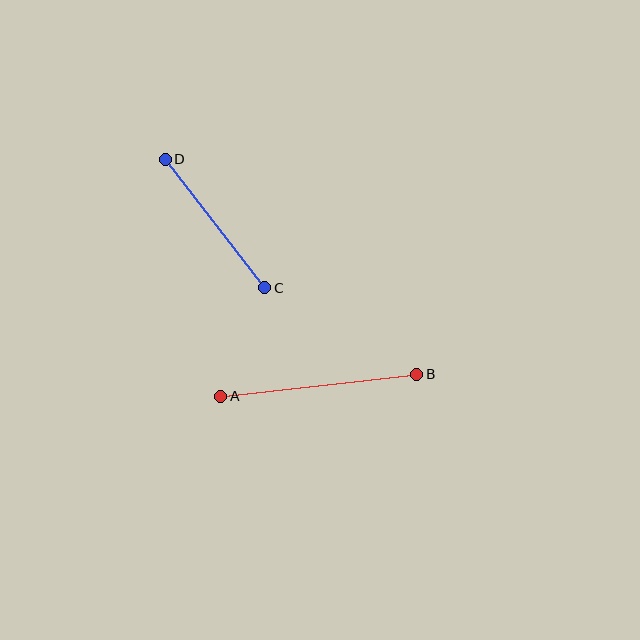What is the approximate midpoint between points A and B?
The midpoint is at approximately (319, 385) pixels.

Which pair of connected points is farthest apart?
Points A and B are farthest apart.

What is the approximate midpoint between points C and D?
The midpoint is at approximately (215, 224) pixels.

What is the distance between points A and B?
The distance is approximately 197 pixels.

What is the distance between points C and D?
The distance is approximately 162 pixels.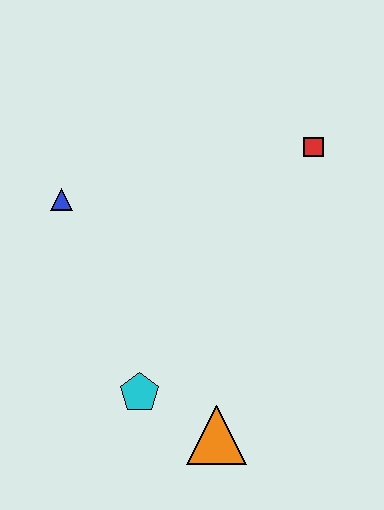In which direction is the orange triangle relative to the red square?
The orange triangle is below the red square.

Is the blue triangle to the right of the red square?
No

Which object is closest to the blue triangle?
The cyan pentagon is closest to the blue triangle.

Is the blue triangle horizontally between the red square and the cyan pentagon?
No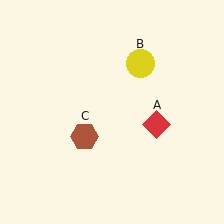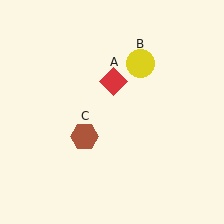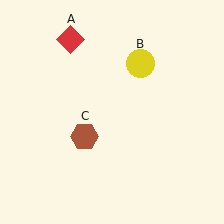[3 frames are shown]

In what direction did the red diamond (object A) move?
The red diamond (object A) moved up and to the left.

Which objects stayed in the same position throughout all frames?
Yellow circle (object B) and brown hexagon (object C) remained stationary.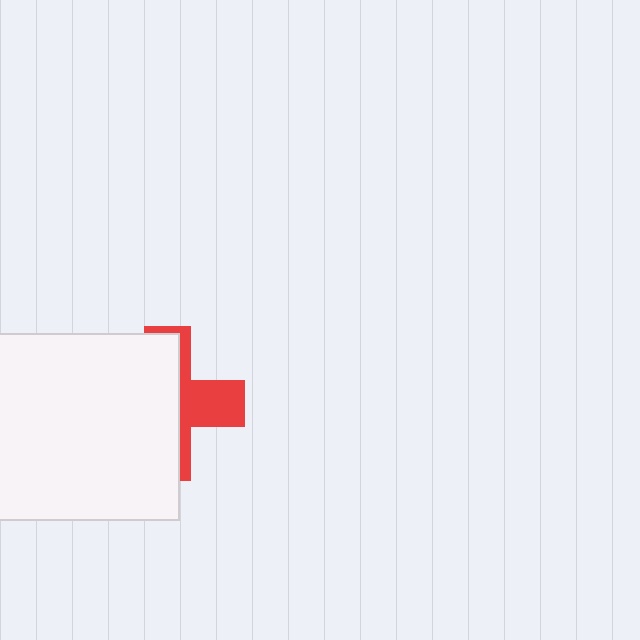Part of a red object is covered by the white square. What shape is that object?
It is a cross.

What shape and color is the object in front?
The object in front is a white square.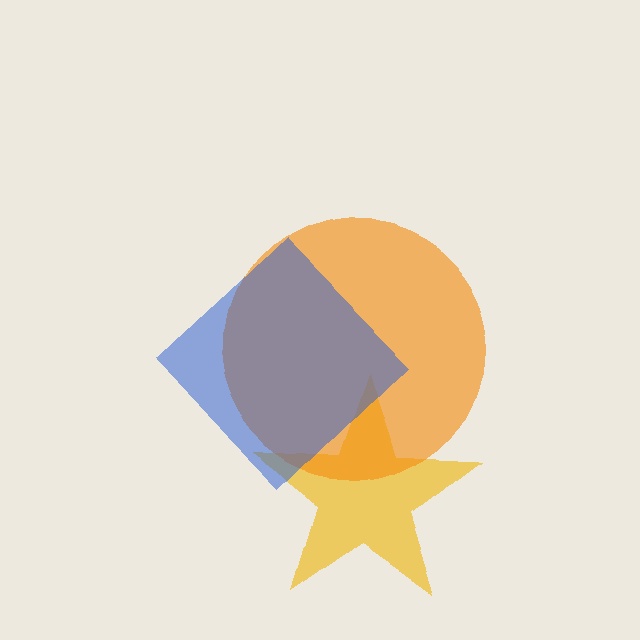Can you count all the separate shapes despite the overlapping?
Yes, there are 3 separate shapes.